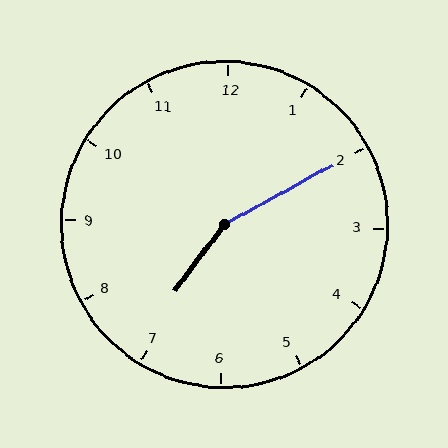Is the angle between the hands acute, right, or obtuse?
It is obtuse.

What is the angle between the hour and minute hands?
Approximately 155 degrees.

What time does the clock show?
7:10.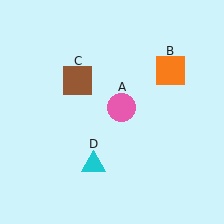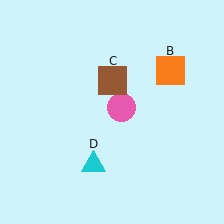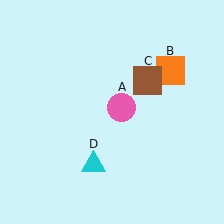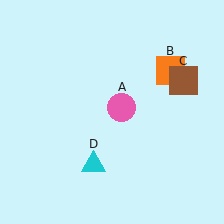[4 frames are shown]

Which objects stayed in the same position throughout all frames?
Pink circle (object A) and orange square (object B) and cyan triangle (object D) remained stationary.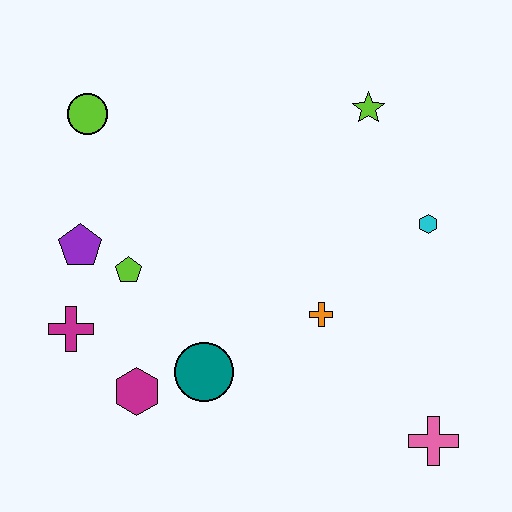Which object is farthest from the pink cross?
The lime circle is farthest from the pink cross.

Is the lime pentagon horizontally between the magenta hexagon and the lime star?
No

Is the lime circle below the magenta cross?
No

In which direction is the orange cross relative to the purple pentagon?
The orange cross is to the right of the purple pentagon.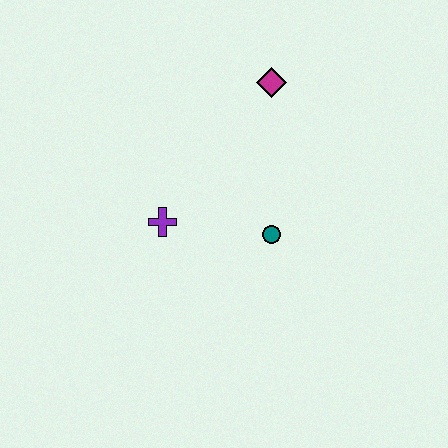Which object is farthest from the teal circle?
The magenta diamond is farthest from the teal circle.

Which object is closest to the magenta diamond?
The teal circle is closest to the magenta diamond.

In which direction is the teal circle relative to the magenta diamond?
The teal circle is below the magenta diamond.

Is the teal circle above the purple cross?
No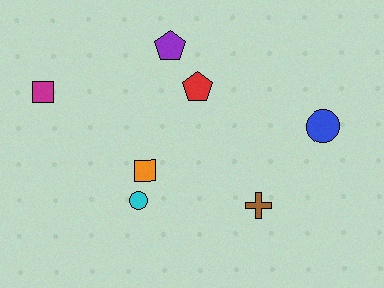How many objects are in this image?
There are 7 objects.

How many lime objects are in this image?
There are no lime objects.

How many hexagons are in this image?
There are no hexagons.